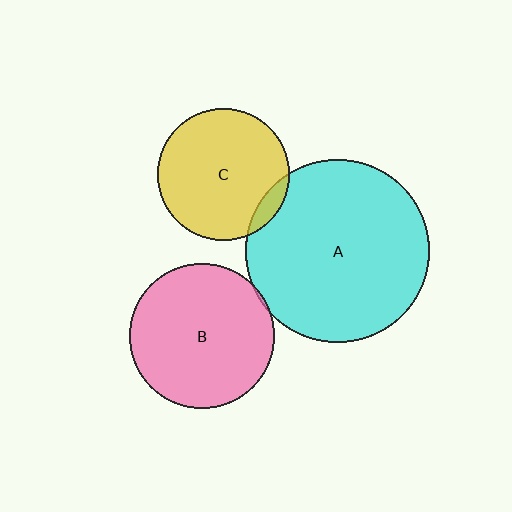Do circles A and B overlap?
Yes.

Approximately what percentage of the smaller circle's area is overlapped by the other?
Approximately 5%.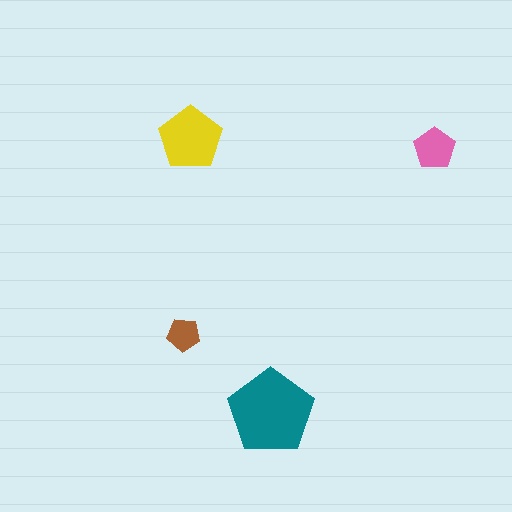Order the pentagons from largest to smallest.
the teal one, the yellow one, the pink one, the brown one.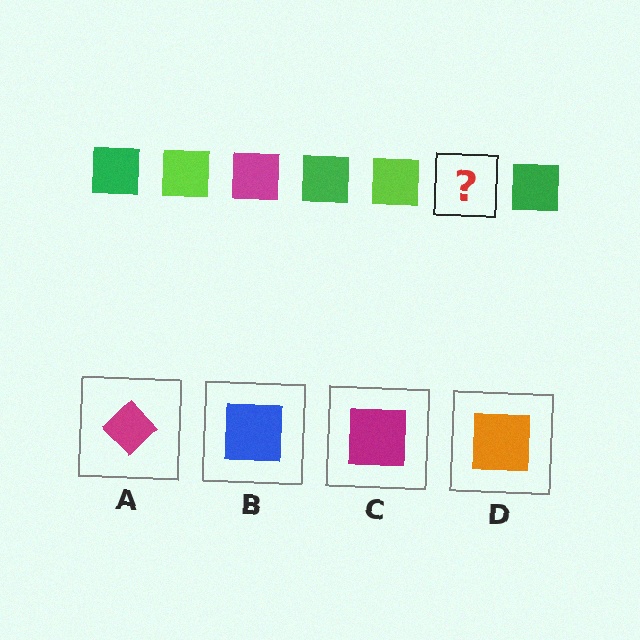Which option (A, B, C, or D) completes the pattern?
C.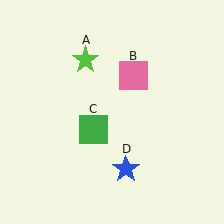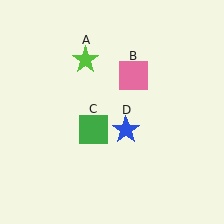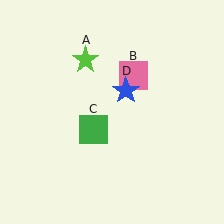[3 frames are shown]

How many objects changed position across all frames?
1 object changed position: blue star (object D).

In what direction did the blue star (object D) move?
The blue star (object D) moved up.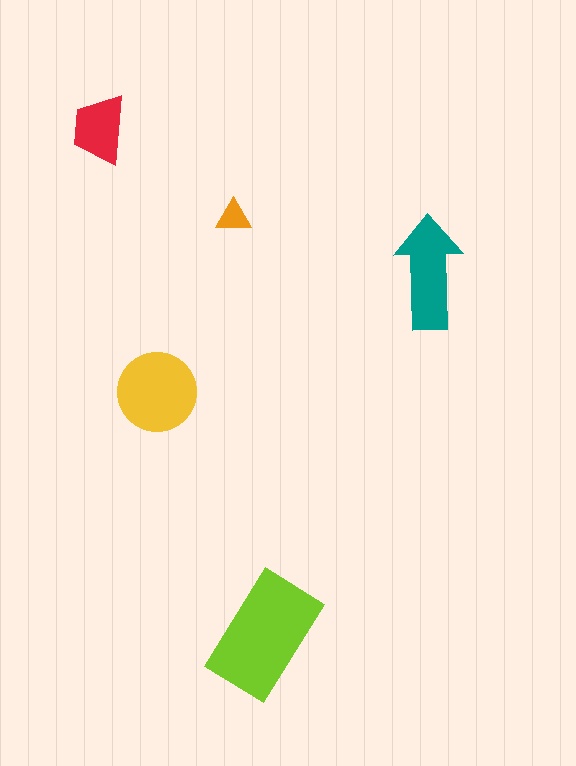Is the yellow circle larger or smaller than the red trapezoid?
Larger.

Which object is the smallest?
The orange triangle.